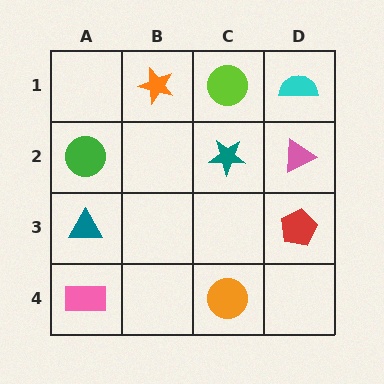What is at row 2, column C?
A teal star.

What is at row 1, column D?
A cyan semicircle.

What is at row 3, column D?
A red pentagon.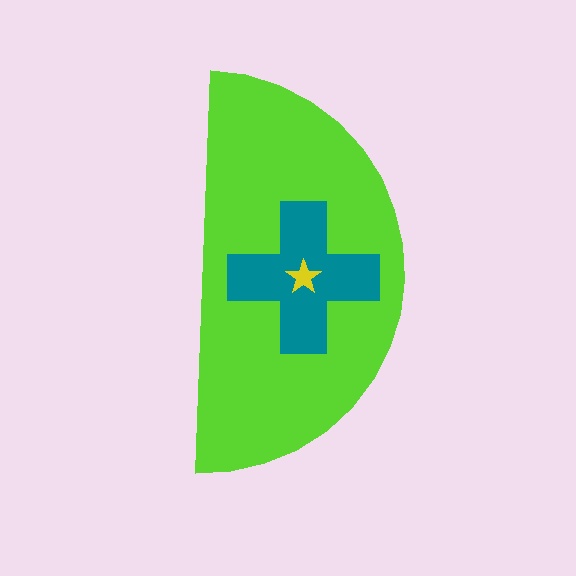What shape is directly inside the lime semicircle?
The teal cross.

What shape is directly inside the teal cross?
The yellow star.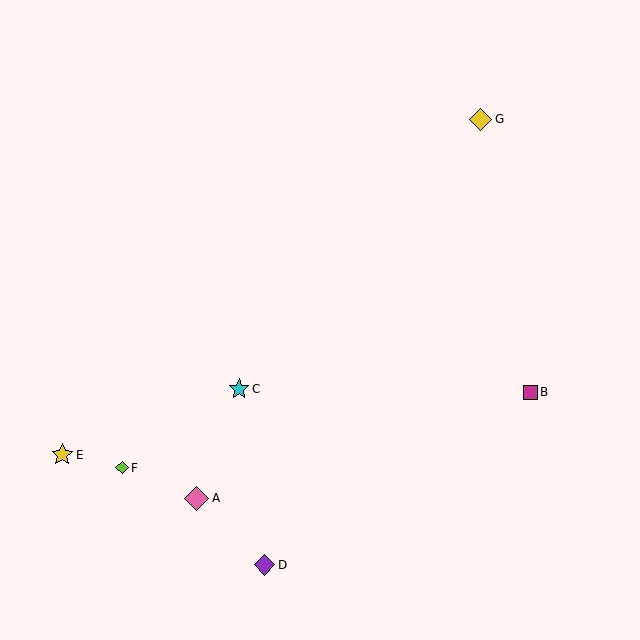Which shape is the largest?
The pink diamond (labeled A) is the largest.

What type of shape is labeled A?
Shape A is a pink diamond.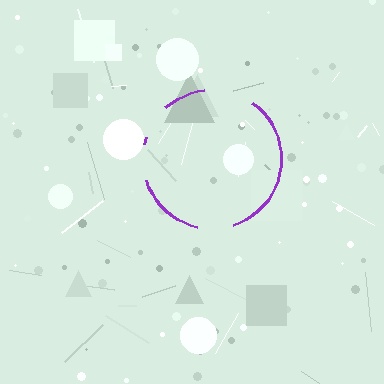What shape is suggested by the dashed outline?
The dashed outline suggests a circle.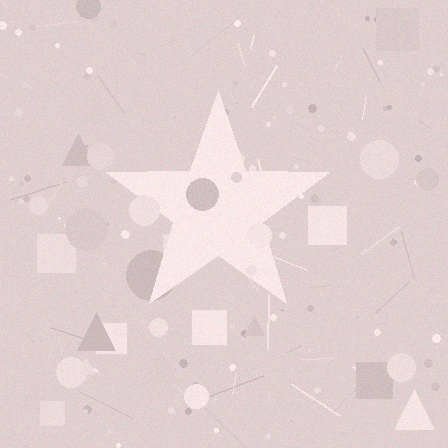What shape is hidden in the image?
A star is hidden in the image.